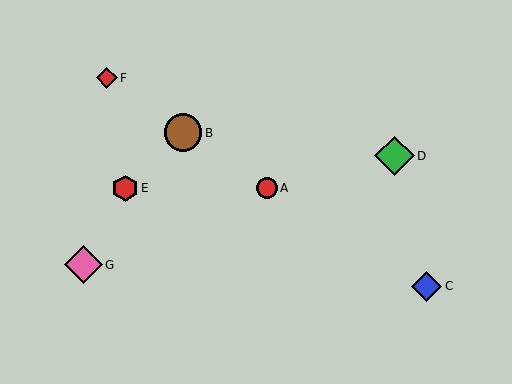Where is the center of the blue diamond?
The center of the blue diamond is at (427, 286).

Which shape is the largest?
The green diamond (labeled D) is the largest.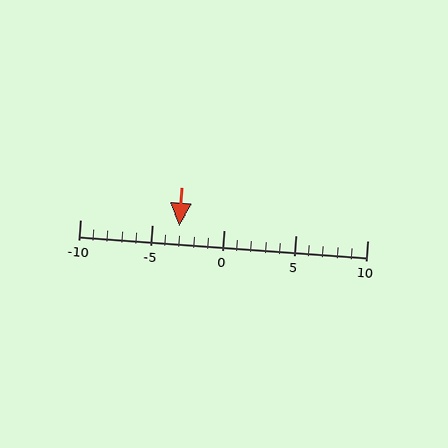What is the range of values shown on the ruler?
The ruler shows values from -10 to 10.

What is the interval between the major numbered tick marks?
The major tick marks are spaced 5 units apart.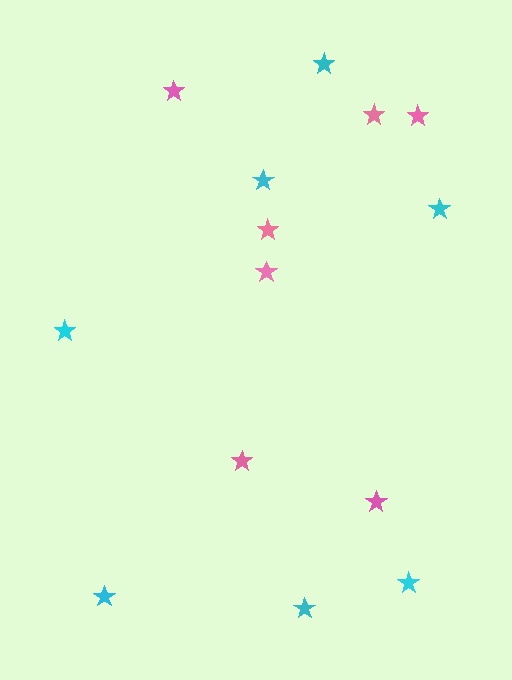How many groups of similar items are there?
There are 2 groups: one group of pink stars (7) and one group of cyan stars (7).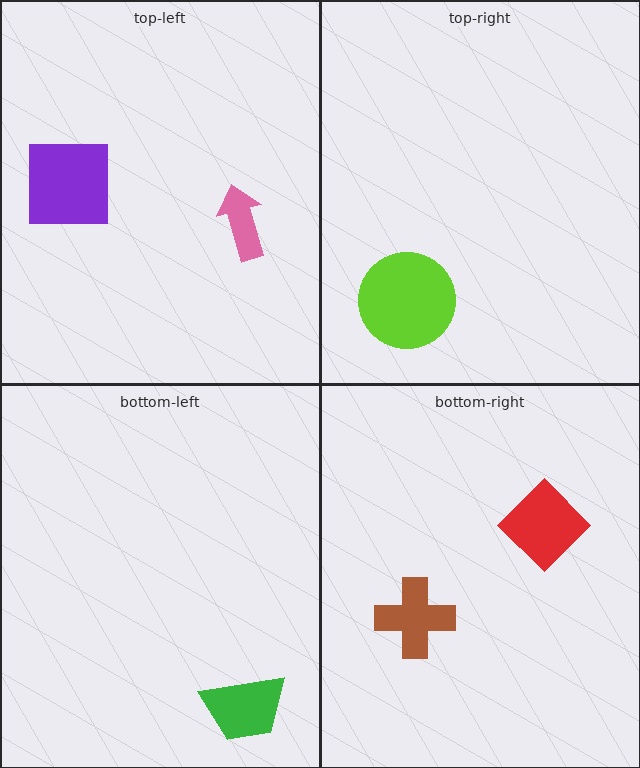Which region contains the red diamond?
The bottom-right region.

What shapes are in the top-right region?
The lime circle.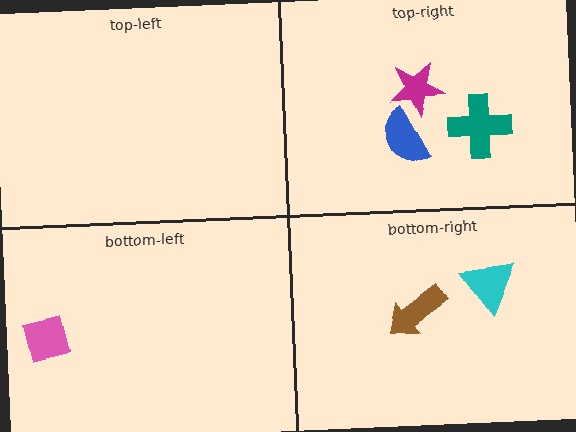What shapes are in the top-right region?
The blue semicircle, the magenta star, the teal cross.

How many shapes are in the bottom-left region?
1.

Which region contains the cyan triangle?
The bottom-right region.